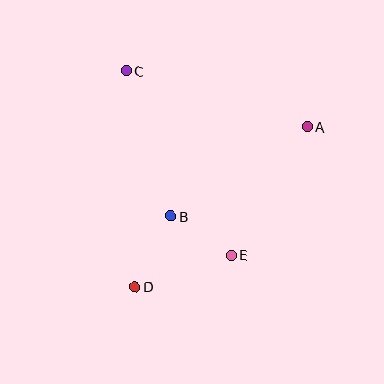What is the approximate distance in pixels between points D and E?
The distance between D and E is approximately 102 pixels.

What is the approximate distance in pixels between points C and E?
The distance between C and E is approximately 212 pixels.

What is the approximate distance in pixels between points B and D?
The distance between B and D is approximately 79 pixels.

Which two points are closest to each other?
Points B and E are closest to each other.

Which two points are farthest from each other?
Points A and D are farthest from each other.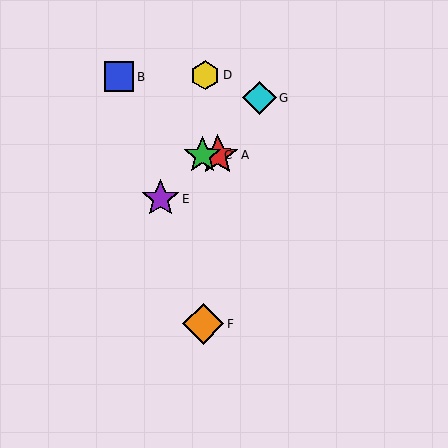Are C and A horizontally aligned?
Yes, both are at y≈155.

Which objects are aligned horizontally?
Objects A, C are aligned horizontally.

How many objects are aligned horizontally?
2 objects (A, C) are aligned horizontally.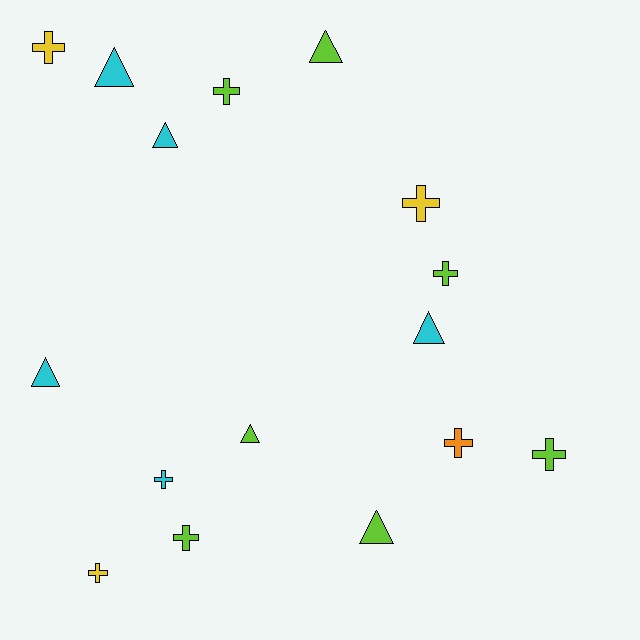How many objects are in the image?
There are 16 objects.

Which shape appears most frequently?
Cross, with 9 objects.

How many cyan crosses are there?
There is 1 cyan cross.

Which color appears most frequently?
Lime, with 7 objects.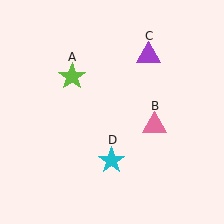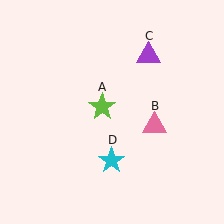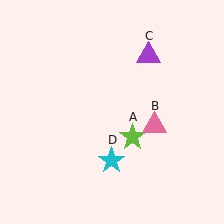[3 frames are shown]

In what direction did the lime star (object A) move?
The lime star (object A) moved down and to the right.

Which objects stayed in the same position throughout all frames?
Pink triangle (object B) and purple triangle (object C) and cyan star (object D) remained stationary.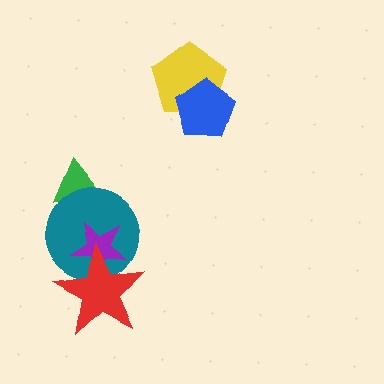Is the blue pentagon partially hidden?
No, no other shape covers it.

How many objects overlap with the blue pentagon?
1 object overlaps with the blue pentagon.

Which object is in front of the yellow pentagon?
The blue pentagon is in front of the yellow pentagon.